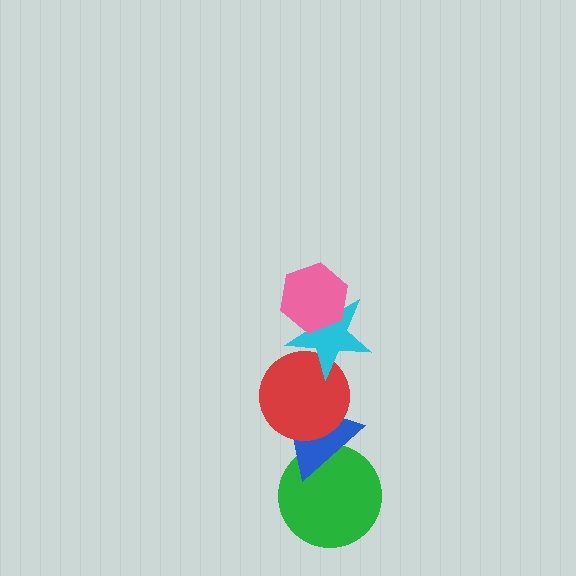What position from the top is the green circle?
The green circle is 5th from the top.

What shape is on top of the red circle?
The cyan star is on top of the red circle.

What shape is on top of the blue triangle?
The red circle is on top of the blue triangle.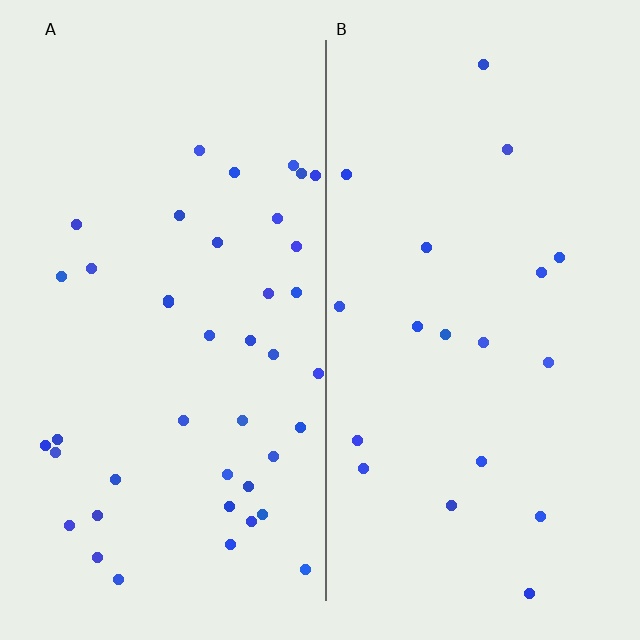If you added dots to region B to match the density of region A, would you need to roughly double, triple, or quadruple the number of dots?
Approximately double.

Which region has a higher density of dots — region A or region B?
A (the left).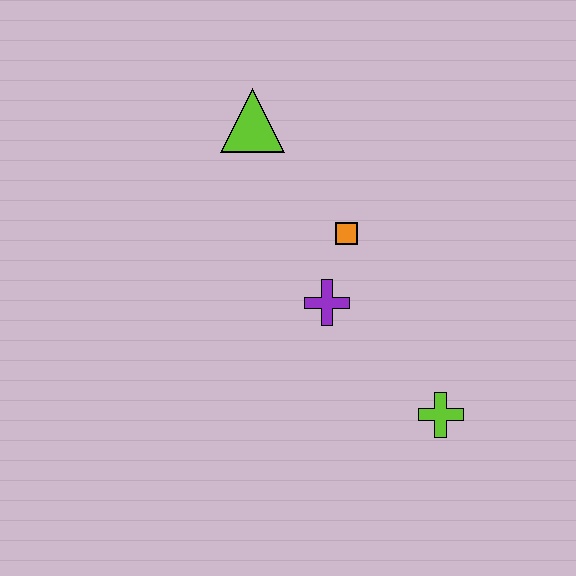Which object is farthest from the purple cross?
The lime triangle is farthest from the purple cross.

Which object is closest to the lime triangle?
The orange square is closest to the lime triangle.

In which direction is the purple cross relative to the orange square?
The purple cross is below the orange square.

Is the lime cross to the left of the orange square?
No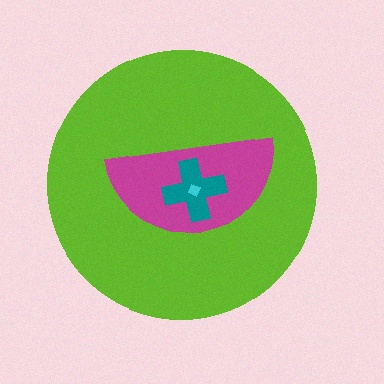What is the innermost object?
The cyan diamond.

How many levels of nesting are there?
4.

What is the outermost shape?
The lime circle.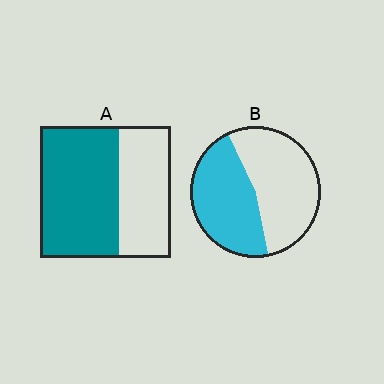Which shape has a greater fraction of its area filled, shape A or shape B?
Shape A.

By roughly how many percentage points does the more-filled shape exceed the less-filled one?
By roughly 15 percentage points (A over B).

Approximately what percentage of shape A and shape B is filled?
A is approximately 60% and B is approximately 45%.